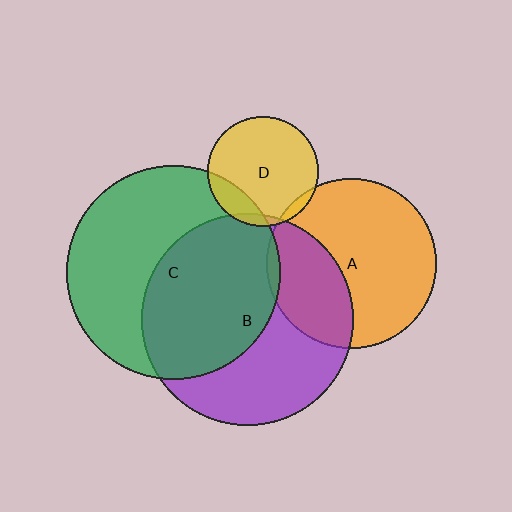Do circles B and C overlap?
Yes.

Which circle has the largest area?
Circle C (green).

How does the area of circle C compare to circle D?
Approximately 3.8 times.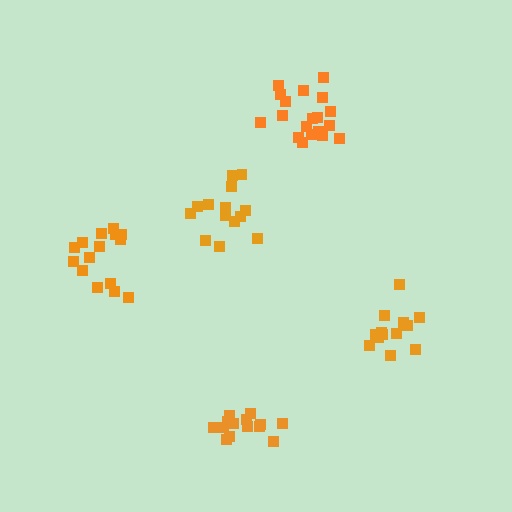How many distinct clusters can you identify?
There are 5 distinct clusters.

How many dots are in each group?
Group 1: 15 dots, Group 2: 14 dots, Group 3: 14 dots, Group 4: 13 dots, Group 5: 19 dots (75 total).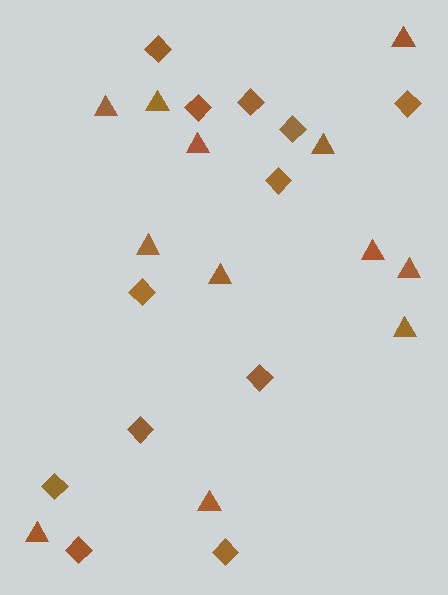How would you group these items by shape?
There are 2 groups: one group of diamonds (12) and one group of triangles (12).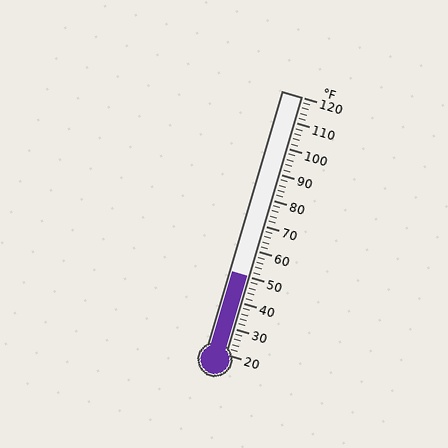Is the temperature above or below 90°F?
The temperature is below 90°F.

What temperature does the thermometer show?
The thermometer shows approximately 50°F.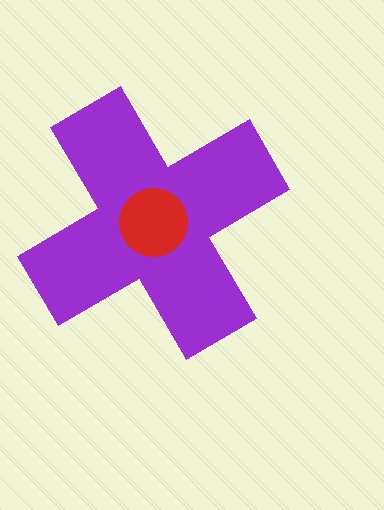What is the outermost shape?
The purple cross.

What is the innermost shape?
The red circle.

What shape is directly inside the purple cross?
The red circle.